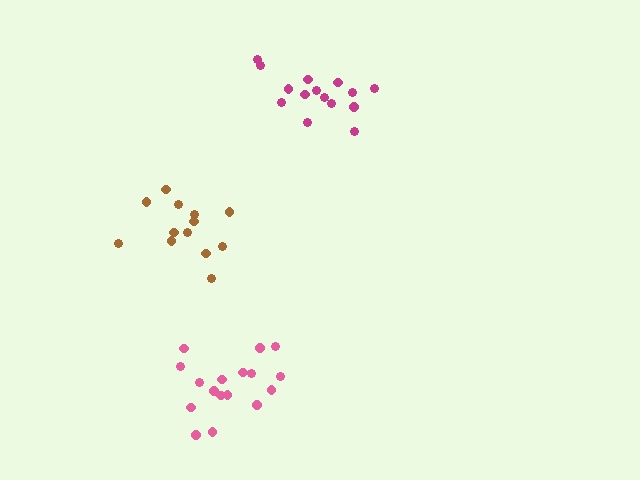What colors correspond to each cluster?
The clusters are colored: magenta, pink, brown.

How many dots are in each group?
Group 1: 15 dots, Group 2: 17 dots, Group 3: 13 dots (45 total).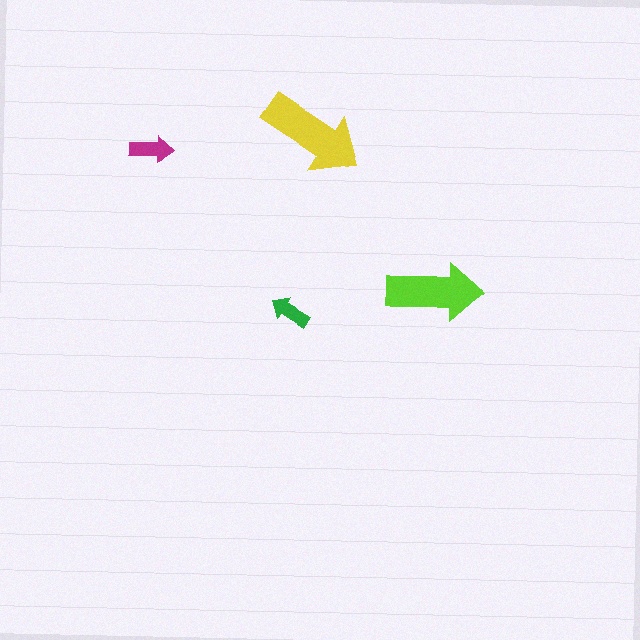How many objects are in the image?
There are 4 objects in the image.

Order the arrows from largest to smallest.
the yellow one, the lime one, the magenta one, the green one.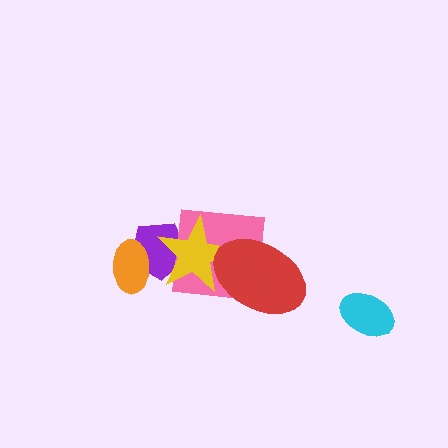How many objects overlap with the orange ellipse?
1 object overlaps with the orange ellipse.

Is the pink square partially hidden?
Yes, it is partially covered by another shape.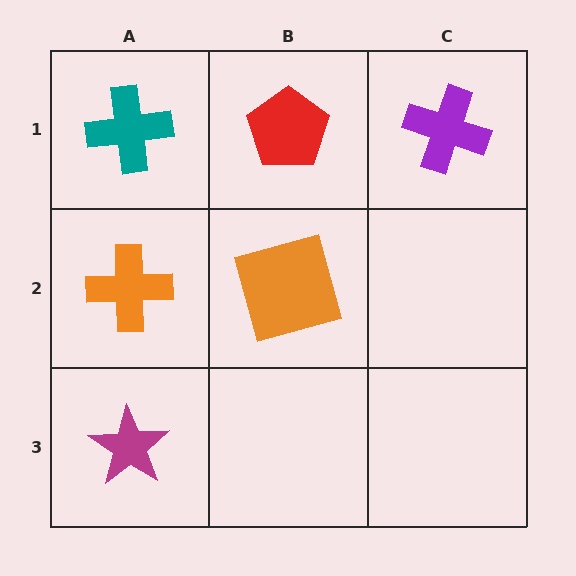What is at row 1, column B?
A red pentagon.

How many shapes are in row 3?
1 shape.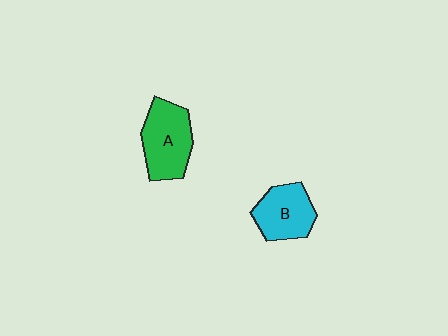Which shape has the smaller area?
Shape B (cyan).